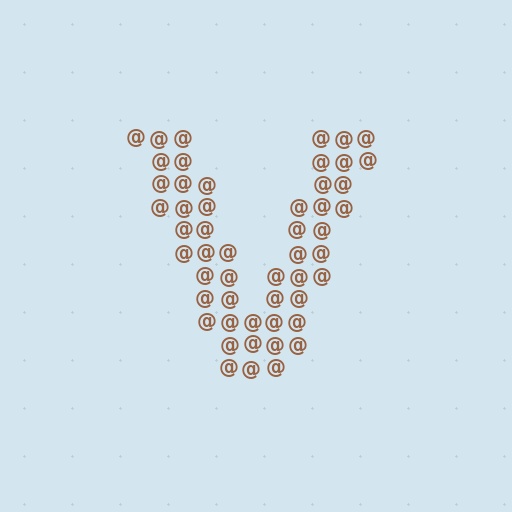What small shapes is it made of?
It is made of small at signs.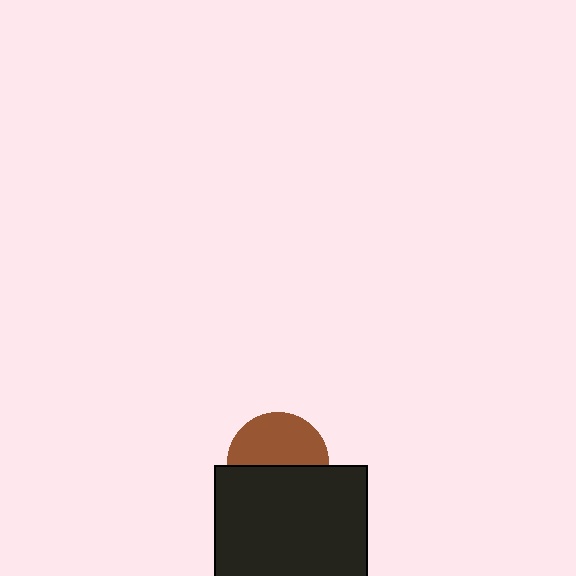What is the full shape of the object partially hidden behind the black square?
The partially hidden object is a brown circle.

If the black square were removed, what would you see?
You would see the complete brown circle.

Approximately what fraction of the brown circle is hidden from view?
Roughly 47% of the brown circle is hidden behind the black square.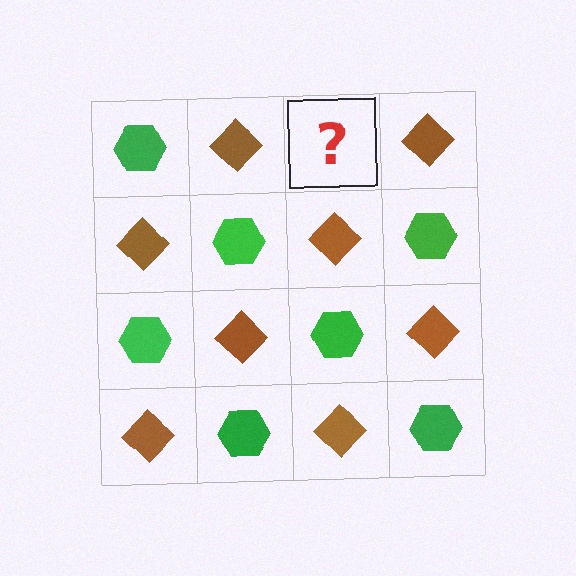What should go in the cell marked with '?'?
The missing cell should contain a green hexagon.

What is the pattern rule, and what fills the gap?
The rule is that it alternates green hexagon and brown diamond in a checkerboard pattern. The gap should be filled with a green hexagon.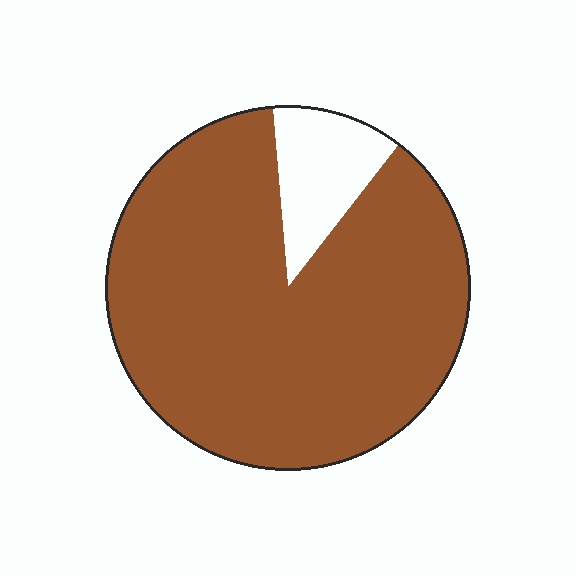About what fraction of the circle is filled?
About seven eighths (7/8).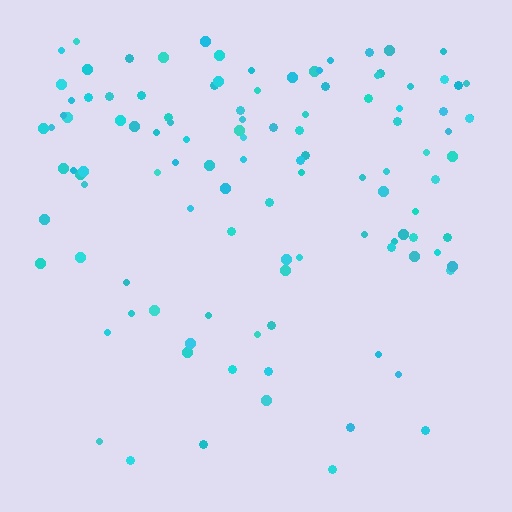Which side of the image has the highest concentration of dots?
The top.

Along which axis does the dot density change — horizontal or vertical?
Vertical.